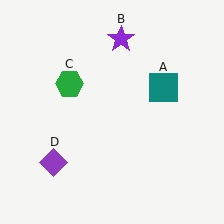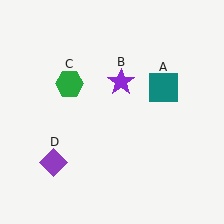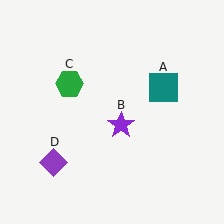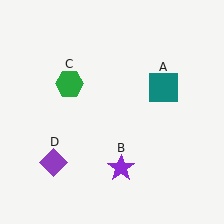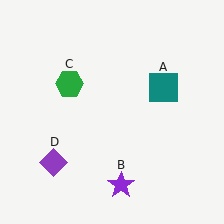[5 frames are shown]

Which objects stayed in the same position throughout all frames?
Teal square (object A) and green hexagon (object C) and purple diamond (object D) remained stationary.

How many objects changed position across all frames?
1 object changed position: purple star (object B).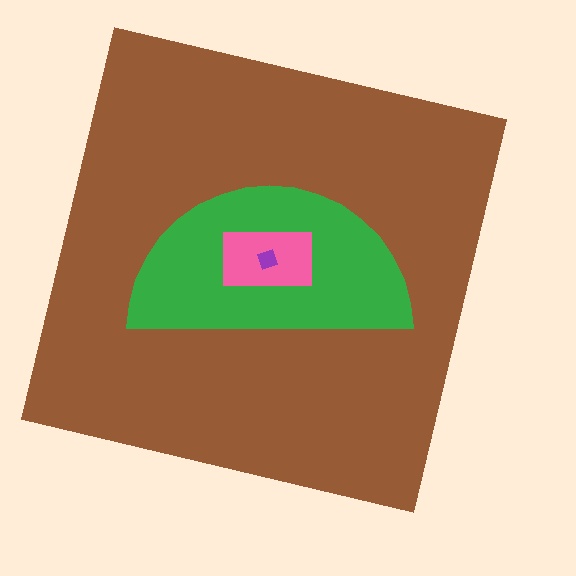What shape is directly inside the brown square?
The green semicircle.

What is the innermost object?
The purple diamond.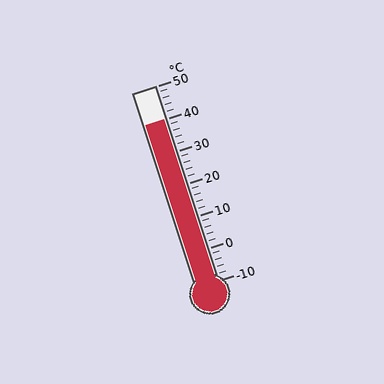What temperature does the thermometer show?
The thermometer shows approximately 40°C.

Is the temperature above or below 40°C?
The temperature is at 40°C.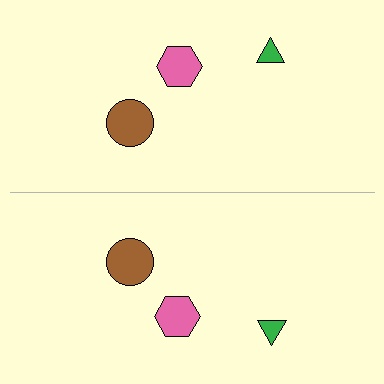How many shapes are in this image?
There are 6 shapes in this image.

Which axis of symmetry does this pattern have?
The pattern has a horizontal axis of symmetry running through the center of the image.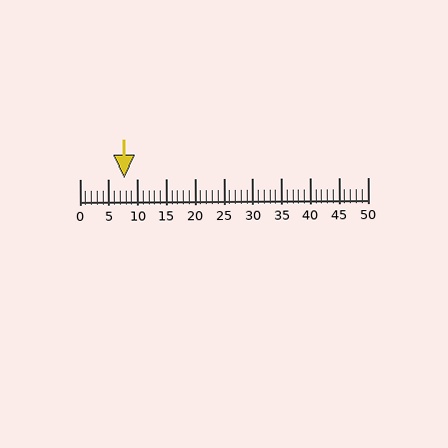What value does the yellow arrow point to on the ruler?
The yellow arrow points to approximately 8.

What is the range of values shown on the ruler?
The ruler shows values from 0 to 50.